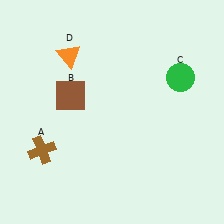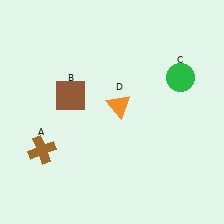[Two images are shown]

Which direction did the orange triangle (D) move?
The orange triangle (D) moved right.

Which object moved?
The orange triangle (D) moved right.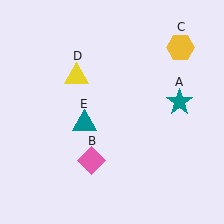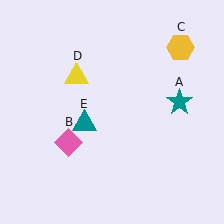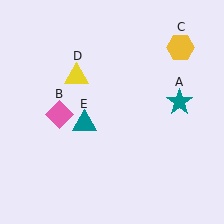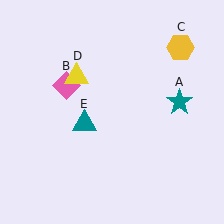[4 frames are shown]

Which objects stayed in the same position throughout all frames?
Teal star (object A) and yellow hexagon (object C) and yellow triangle (object D) and teal triangle (object E) remained stationary.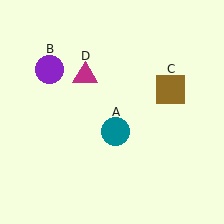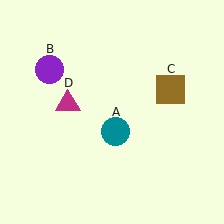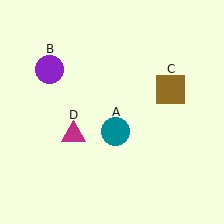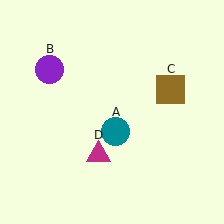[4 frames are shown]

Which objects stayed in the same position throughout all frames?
Teal circle (object A) and purple circle (object B) and brown square (object C) remained stationary.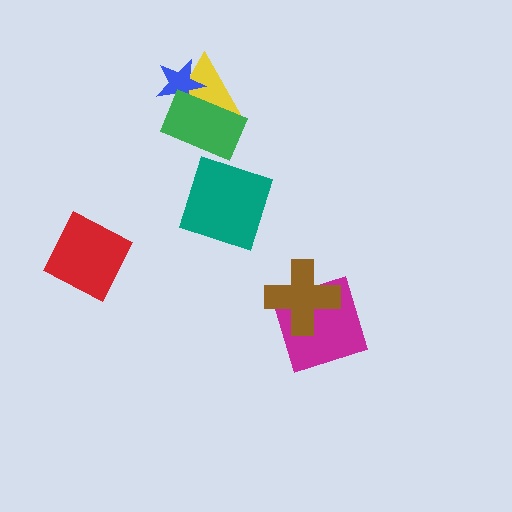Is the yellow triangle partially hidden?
Yes, it is partially covered by another shape.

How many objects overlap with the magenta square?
1 object overlaps with the magenta square.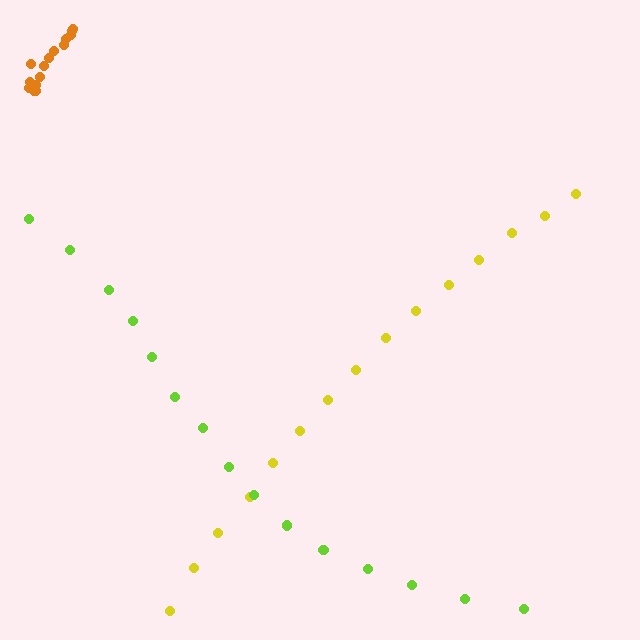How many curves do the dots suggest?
There are 3 distinct paths.